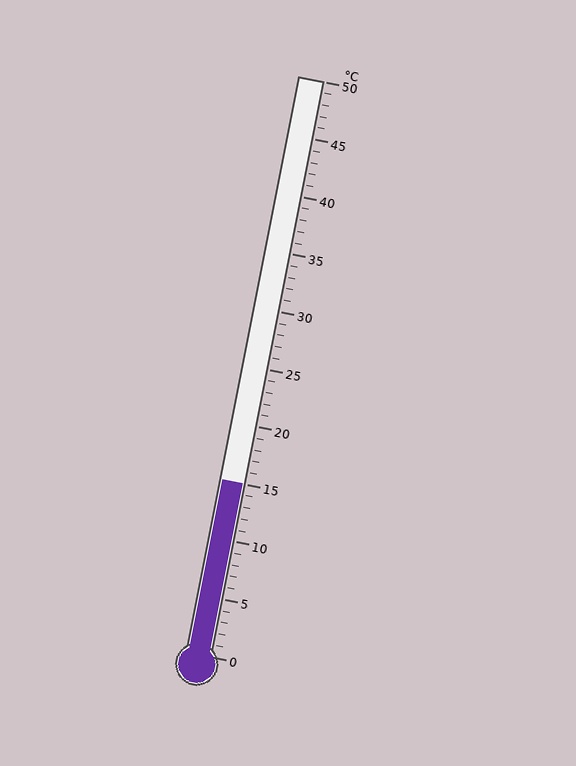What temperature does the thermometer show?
The thermometer shows approximately 15°C.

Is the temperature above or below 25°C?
The temperature is below 25°C.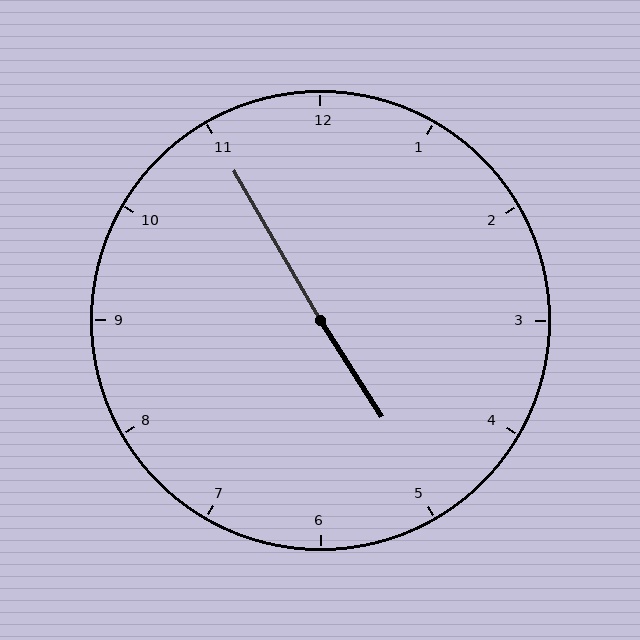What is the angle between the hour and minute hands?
Approximately 178 degrees.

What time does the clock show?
4:55.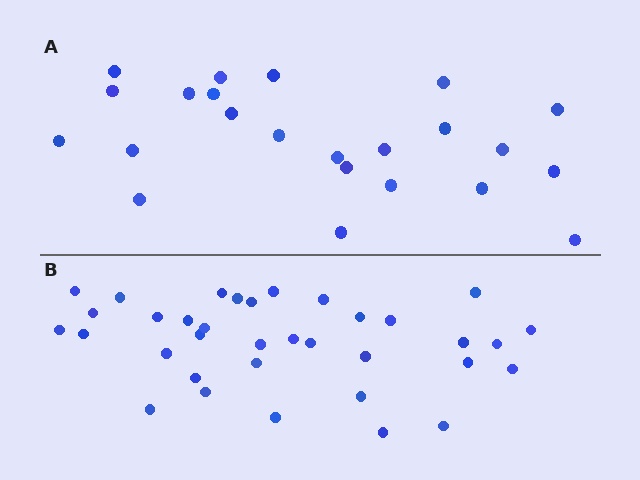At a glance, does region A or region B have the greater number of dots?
Region B (the bottom region) has more dots.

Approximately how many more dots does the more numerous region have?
Region B has roughly 12 or so more dots than region A.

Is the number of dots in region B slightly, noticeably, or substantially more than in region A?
Region B has substantially more. The ratio is roughly 1.5 to 1.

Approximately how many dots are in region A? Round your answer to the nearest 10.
About 20 dots. (The exact count is 23, which rounds to 20.)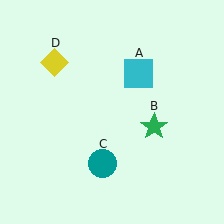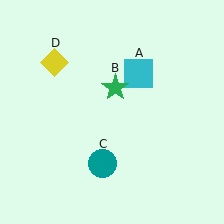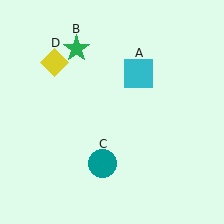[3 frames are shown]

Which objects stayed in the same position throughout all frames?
Cyan square (object A) and teal circle (object C) and yellow diamond (object D) remained stationary.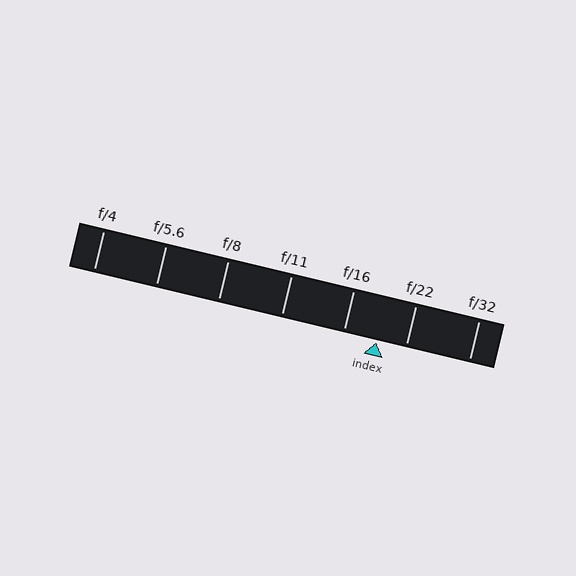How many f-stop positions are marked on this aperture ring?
There are 7 f-stop positions marked.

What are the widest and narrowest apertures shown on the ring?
The widest aperture shown is f/4 and the narrowest is f/32.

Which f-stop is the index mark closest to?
The index mark is closest to f/22.